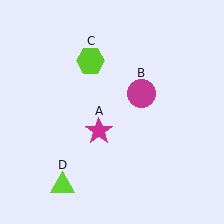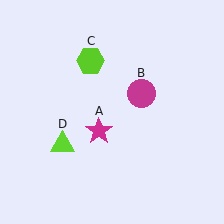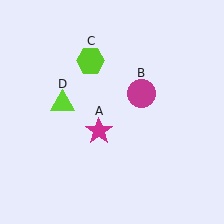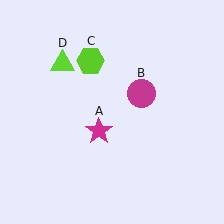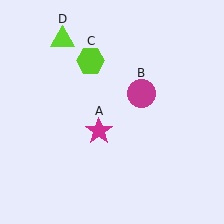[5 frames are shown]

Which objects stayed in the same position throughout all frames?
Magenta star (object A) and magenta circle (object B) and lime hexagon (object C) remained stationary.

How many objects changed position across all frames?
1 object changed position: lime triangle (object D).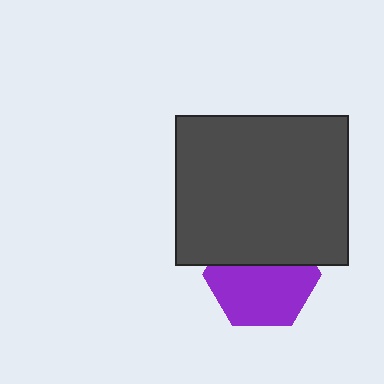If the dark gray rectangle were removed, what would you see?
You would see the complete purple hexagon.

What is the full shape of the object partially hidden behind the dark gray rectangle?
The partially hidden object is a purple hexagon.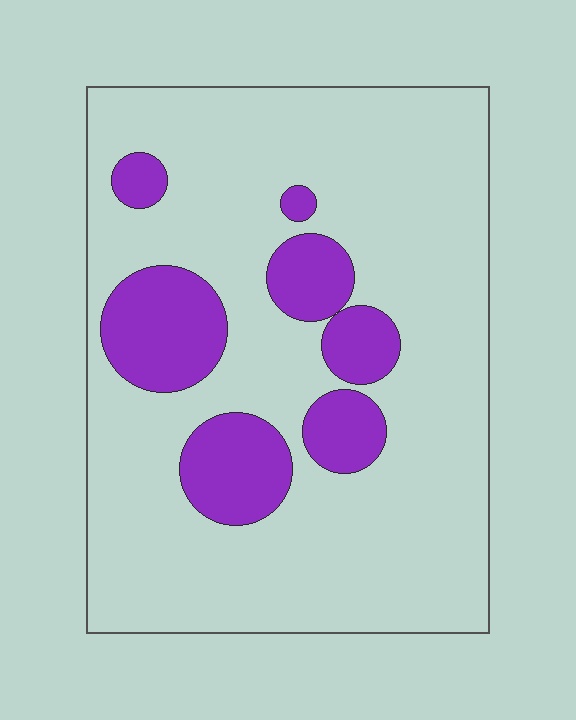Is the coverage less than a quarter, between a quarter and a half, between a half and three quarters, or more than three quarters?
Less than a quarter.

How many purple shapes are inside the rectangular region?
7.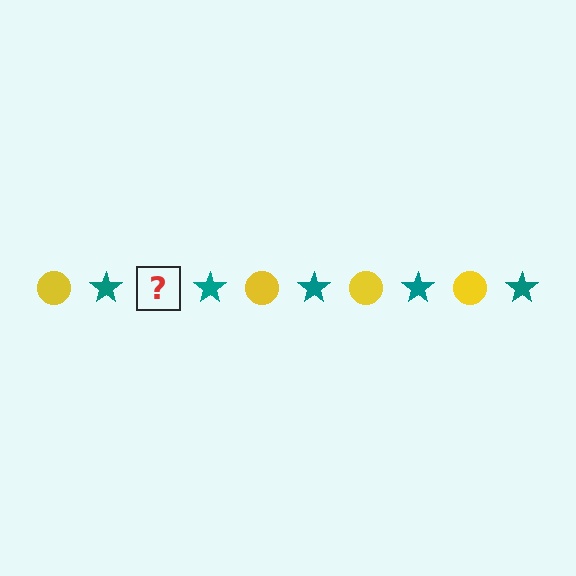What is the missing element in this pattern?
The missing element is a yellow circle.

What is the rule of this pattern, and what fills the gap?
The rule is that the pattern alternates between yellow circle and teal star. The gap should be filled with a yellow circle.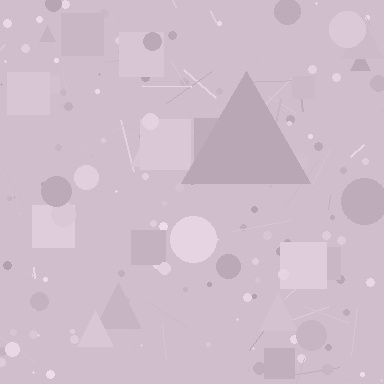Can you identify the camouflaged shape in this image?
The camouflaged shape is a triangle.